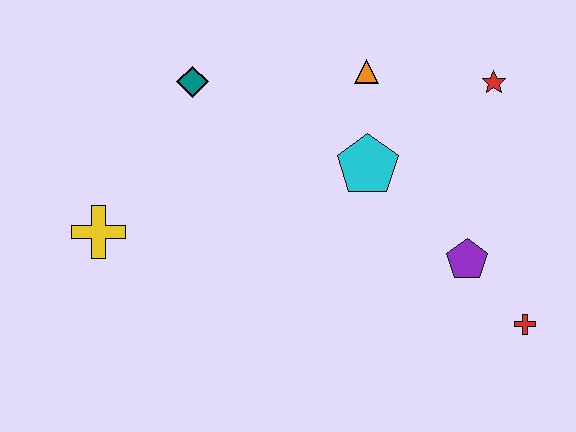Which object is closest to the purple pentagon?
The red cross is closest to the purple pentagon.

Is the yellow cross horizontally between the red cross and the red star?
No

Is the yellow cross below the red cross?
No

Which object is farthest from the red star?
The yellow cross is farthest from the red star.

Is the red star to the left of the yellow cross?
No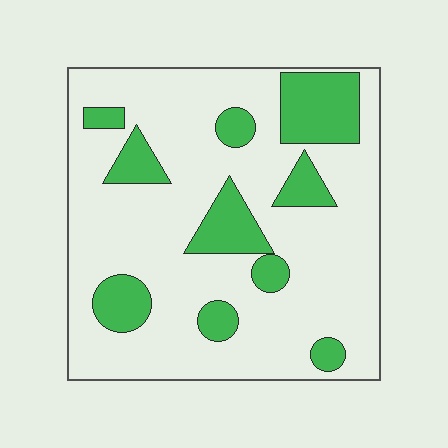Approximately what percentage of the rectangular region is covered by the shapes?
Approximately 20%.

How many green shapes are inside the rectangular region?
10.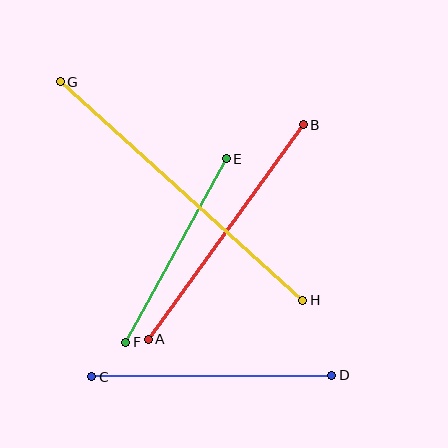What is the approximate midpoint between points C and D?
The midpoint is at approximately (212, 376) pixels.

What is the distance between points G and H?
The distance is approximately 326 pixels.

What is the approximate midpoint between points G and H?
The midpoint is at approximately (182, 191) pixels.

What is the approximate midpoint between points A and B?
The midpoint is at approximately (226, 232) pixels.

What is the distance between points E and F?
The distance is approximately 209 pixels.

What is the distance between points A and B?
The distance is approximately 264 pixels.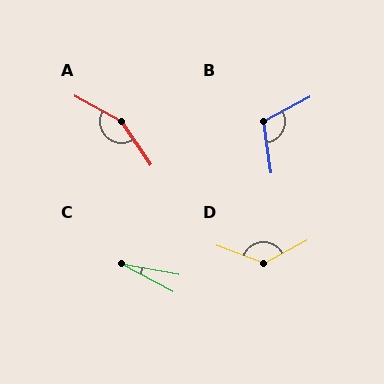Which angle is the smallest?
C, at approximately 18 degrees.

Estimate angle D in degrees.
Approximately 131 degrees.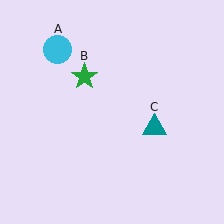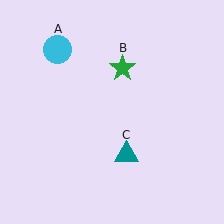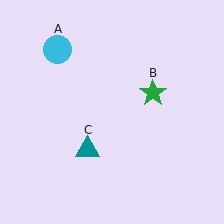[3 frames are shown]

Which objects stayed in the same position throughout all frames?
Cyan circle (object A) remained stationary.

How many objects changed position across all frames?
2 objects changed position: green star (object B), teal triangle (object C).